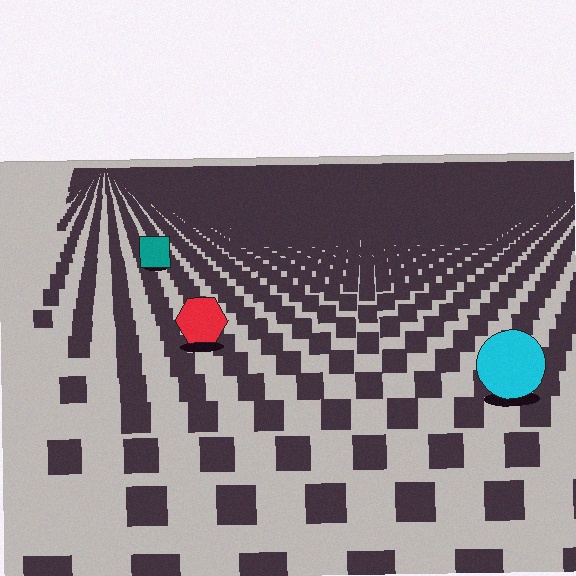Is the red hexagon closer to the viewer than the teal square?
Yes. The red hexagon is closer — you can tell from the texture gradient: the ground texture is coarser near it.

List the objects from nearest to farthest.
From nearest to farthest: the cyan circle, the red hexagon, the teal square.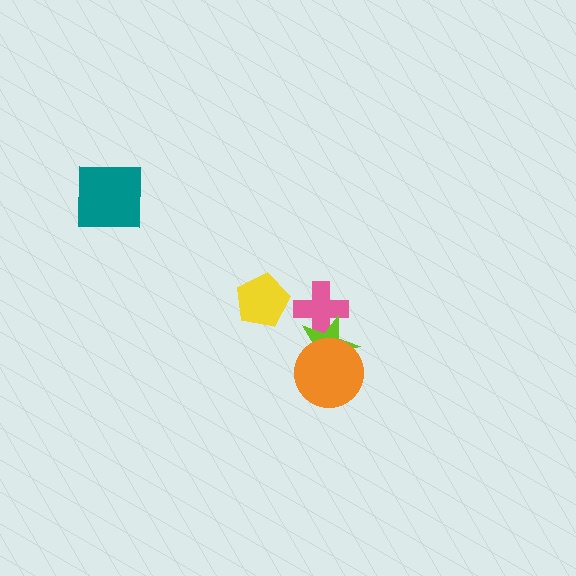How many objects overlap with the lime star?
2 objects overlap with the lime star.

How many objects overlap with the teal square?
0 objects overlap with the teal square.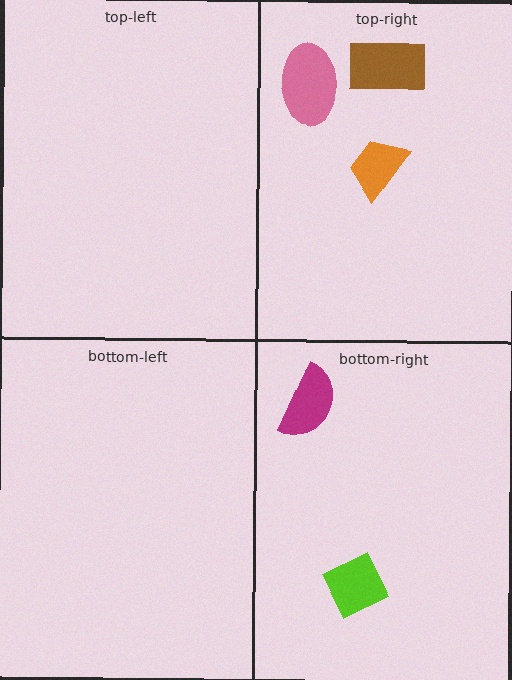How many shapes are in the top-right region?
3.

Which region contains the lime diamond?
The bottom-right region.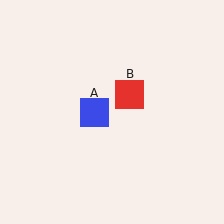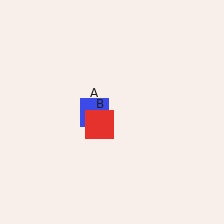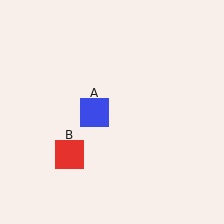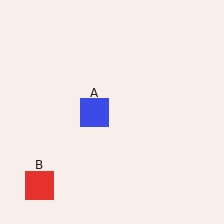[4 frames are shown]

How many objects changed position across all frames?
1 object changed position: red square (object B).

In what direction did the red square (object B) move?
The red square (object B) moved down and to the left.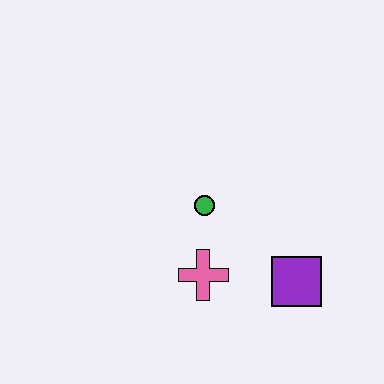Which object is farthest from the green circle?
The purple square is farthest from the green circle.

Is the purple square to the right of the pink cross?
Yes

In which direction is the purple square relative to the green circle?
The purple square is to the right of the green circle.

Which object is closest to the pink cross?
The green circle is closest to the pink cross.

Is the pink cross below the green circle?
Yes